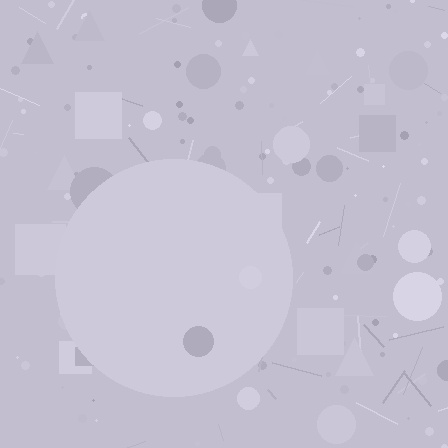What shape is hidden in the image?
A circle is hidden in the image.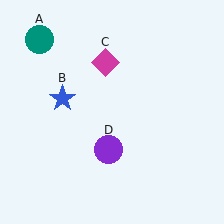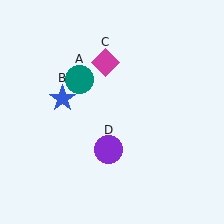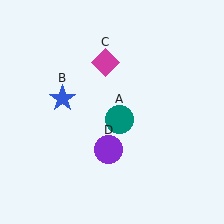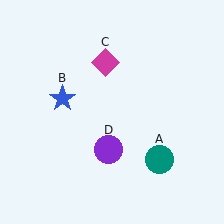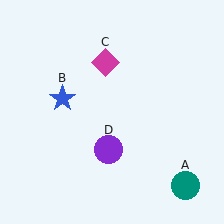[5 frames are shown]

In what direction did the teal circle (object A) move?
The teal circle (object A) moved down and to the right.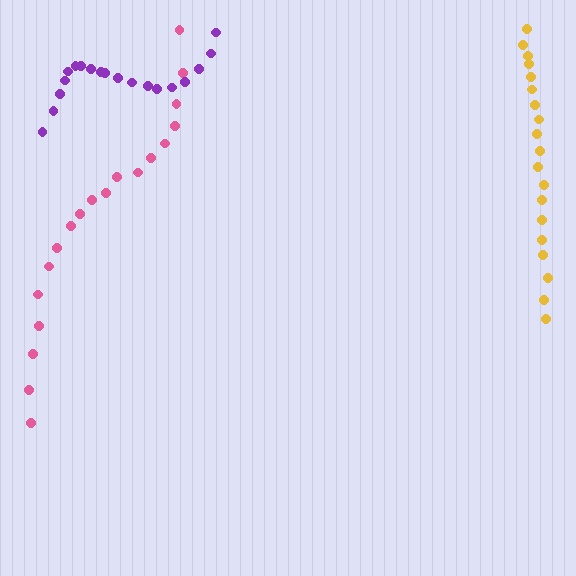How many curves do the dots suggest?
There are 3 distinct paths.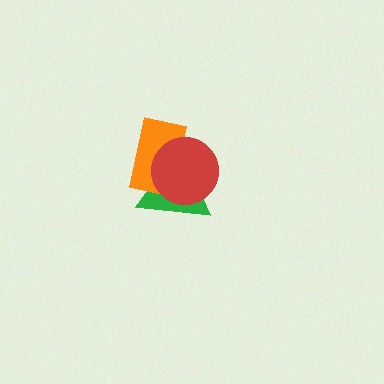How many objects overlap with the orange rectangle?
2 objects overlap with the orange rectangle.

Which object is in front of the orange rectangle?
The red circle is in front of the orange rectangle.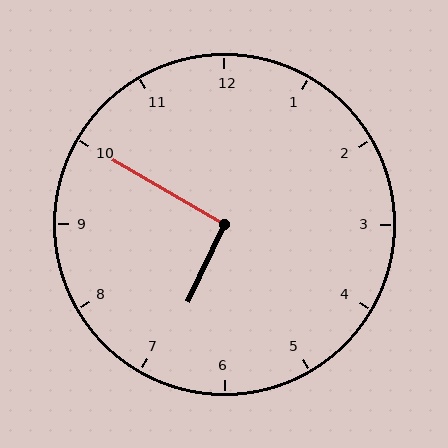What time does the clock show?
6:50.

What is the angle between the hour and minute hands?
Approximately 95 degrees.